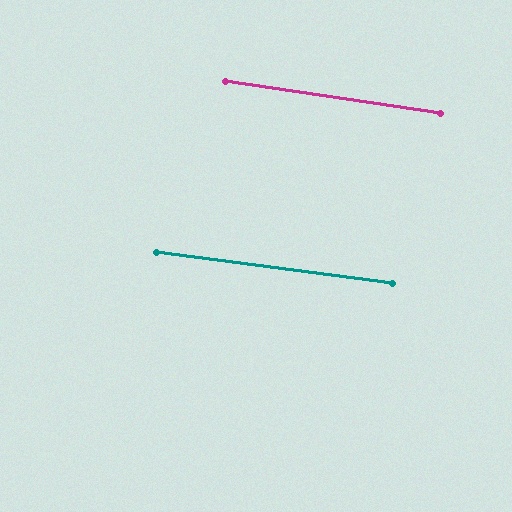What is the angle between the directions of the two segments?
Approximately 1 degree.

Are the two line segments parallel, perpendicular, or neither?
Parallel — their directions differ by only 1.2°.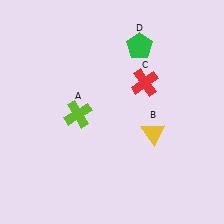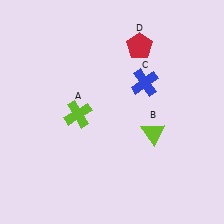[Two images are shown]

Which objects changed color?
B changed from yellow to lime. C changed from red to blue. D changed from green to red.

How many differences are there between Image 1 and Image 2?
There are 3 differences between the two images.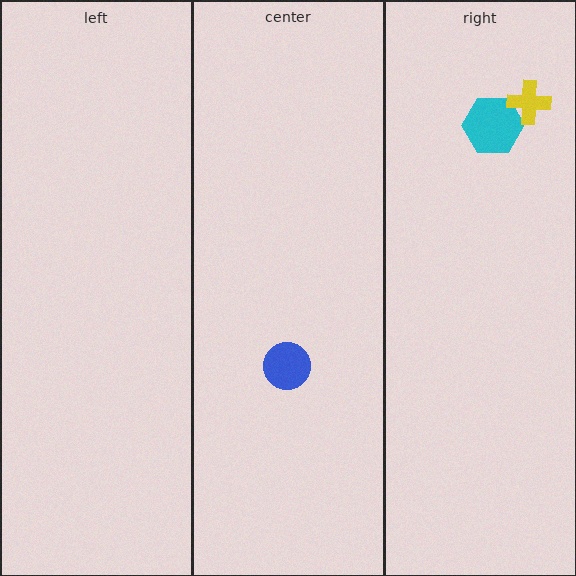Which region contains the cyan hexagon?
The right region.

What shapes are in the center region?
The blue circle.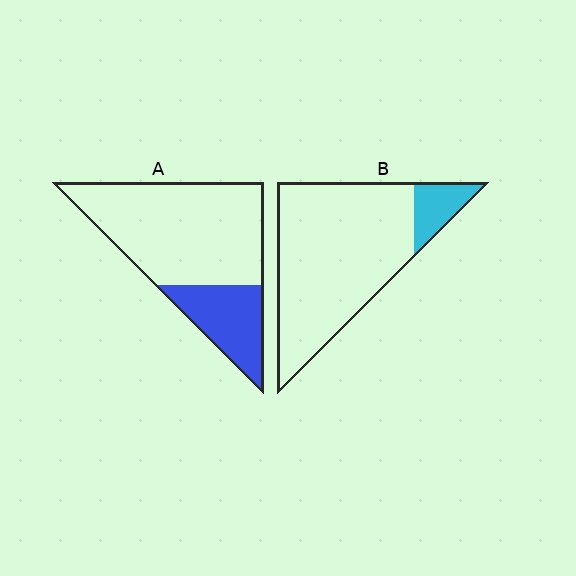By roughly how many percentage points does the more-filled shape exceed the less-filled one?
By roughly 15 percentage points (A over B).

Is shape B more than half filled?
No.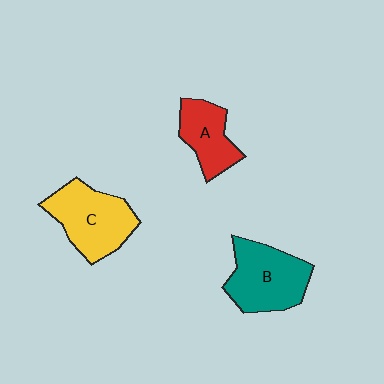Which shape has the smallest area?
Shape A (red).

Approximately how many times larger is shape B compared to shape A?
Approximately 1.5 times.